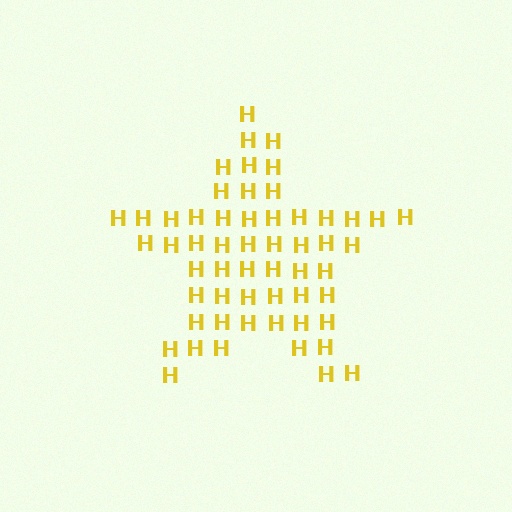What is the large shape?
The large shape is a star.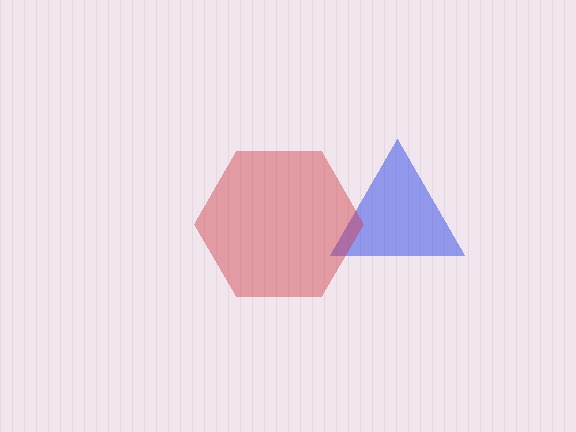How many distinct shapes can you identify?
There are 2 distinct shapes: a blue triangle, a red hexagon.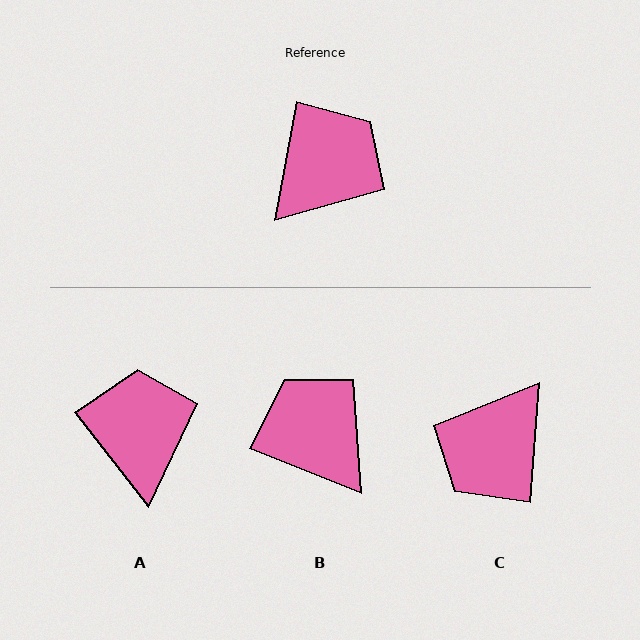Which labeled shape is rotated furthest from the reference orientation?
C, about 174 degrees away.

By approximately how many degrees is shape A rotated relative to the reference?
Approximately 49 degrees counter-clockwise.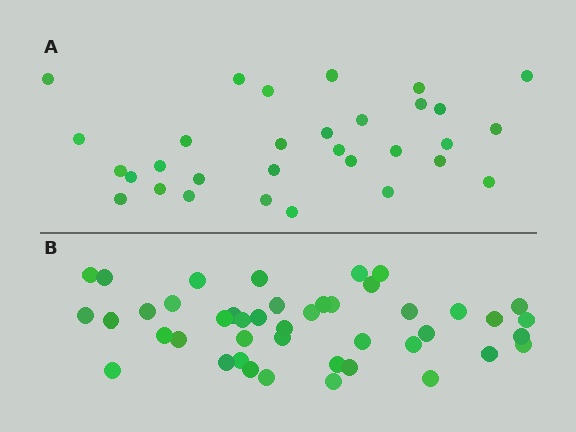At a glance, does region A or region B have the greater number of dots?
Region B (the bottom region) has more dots.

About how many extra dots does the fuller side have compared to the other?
Region B has approximately 15 more dots than region A.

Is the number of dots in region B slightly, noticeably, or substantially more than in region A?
Region B has noticeably more, but not dramatically so. The ratio is roughly 1.4 to 1.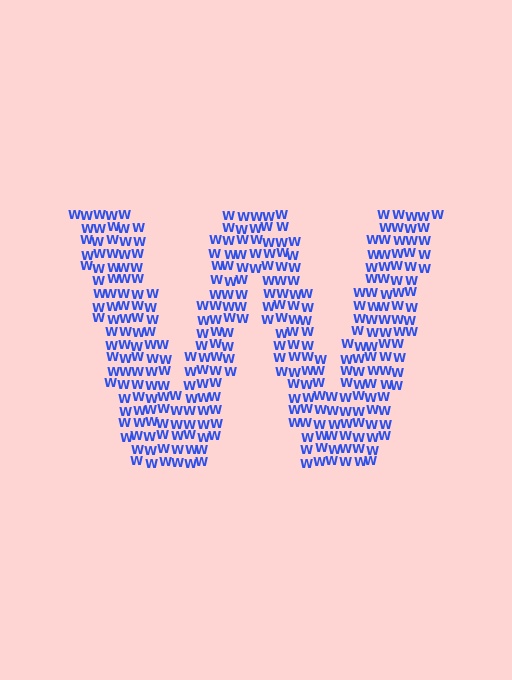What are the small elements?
The small elements are letter W's.